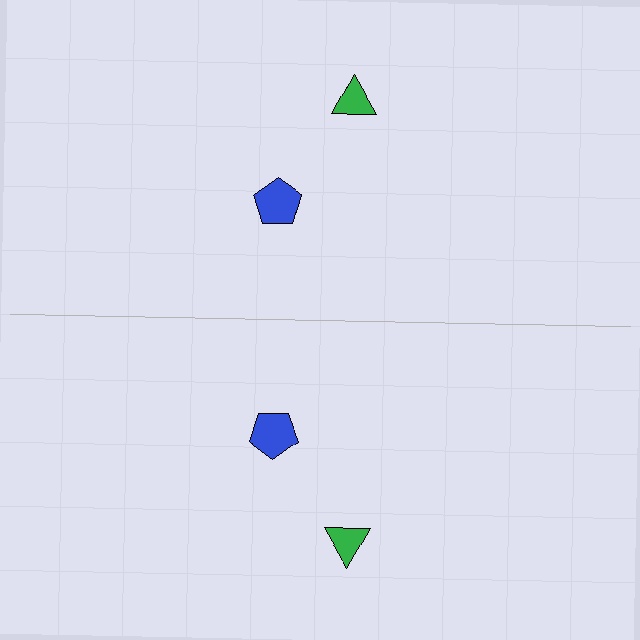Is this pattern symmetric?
Yes, this pattern has bilateral (reflection) symmetry.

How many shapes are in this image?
There are 4 shapes in this image.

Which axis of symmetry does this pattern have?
The pattern has a horizontal axis of symmetry running through the center of the image.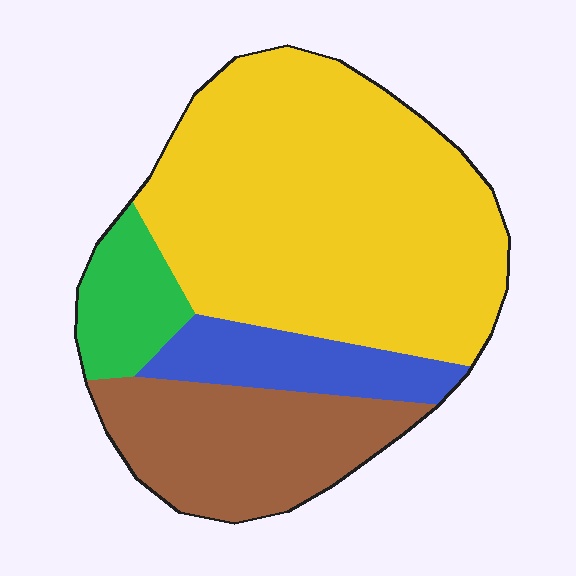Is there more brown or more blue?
Brown.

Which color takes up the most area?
Yellow, at roughly 55%.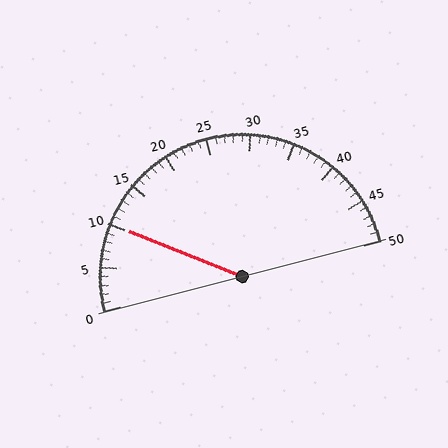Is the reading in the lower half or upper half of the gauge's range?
The reading is in the lower half of the range (0 to 50).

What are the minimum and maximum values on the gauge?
The gauge ranges from 0 to 50.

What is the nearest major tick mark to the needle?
The nearest major tick mark is 10.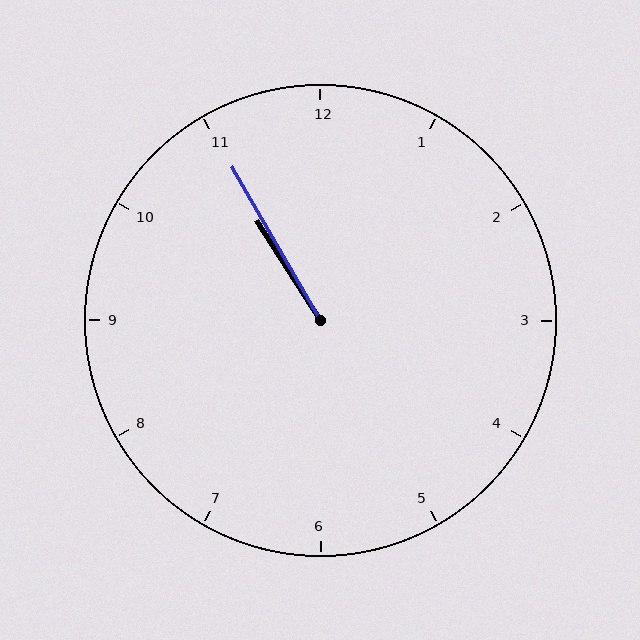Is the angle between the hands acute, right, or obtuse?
It is acute.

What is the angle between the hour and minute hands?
Approximately 2 degrees.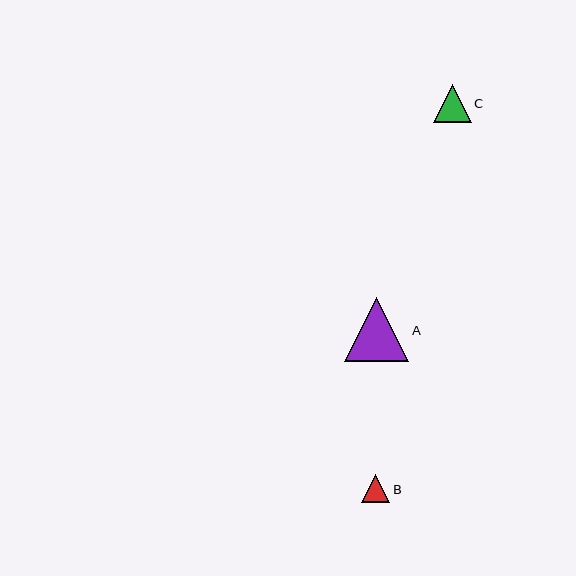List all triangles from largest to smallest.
From largest to smallest: A, C, B.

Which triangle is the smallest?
Triangle B is the smallest with a size of approximately 28 pixels.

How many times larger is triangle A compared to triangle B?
Triangle A is approximately 2.3 times the size of triangle B.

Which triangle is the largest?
Triangle A is the largest with a size of approximately 64 pixels.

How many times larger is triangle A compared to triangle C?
Triangle A is approximately 1.7 times the size of triangle C.